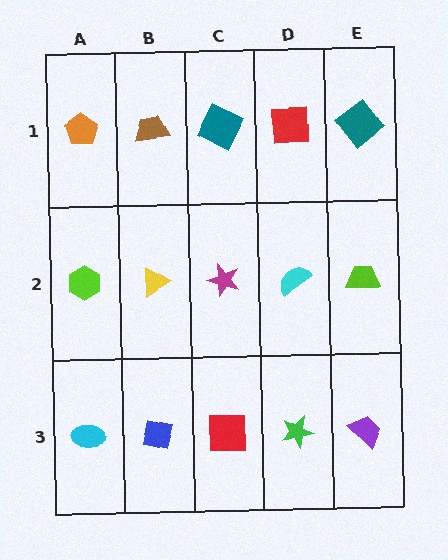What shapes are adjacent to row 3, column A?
A lime hexagon (row 2, column A), a blue square (row 3, column B).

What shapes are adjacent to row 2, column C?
A teal square (row 1, column C), a red square (row 3, column C), a yellow triangle (row 2, column B), a cyan semicircle (row 2, column D).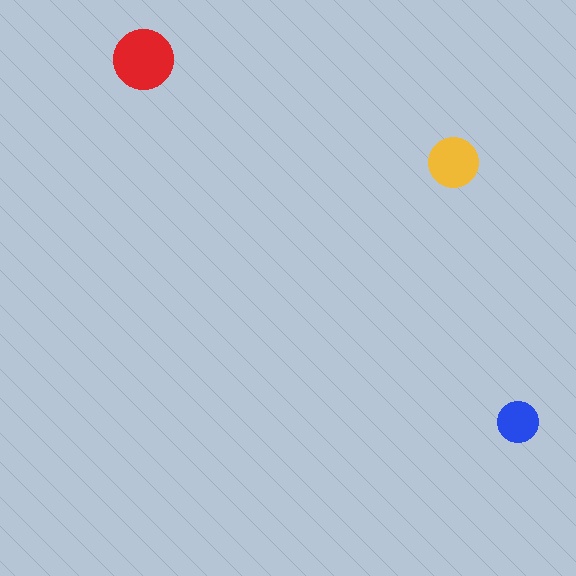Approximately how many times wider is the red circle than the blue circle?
About 1.5 times wider.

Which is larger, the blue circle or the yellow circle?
The yellow one.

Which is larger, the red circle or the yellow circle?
The red one.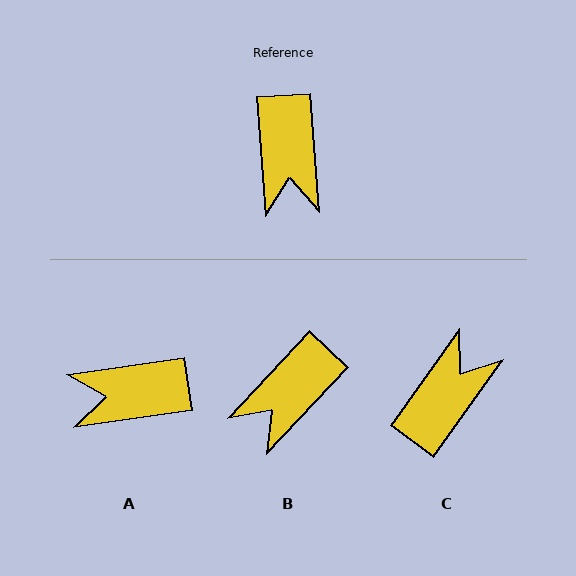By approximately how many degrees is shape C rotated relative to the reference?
Approximately 141 degrees counter-clockwise.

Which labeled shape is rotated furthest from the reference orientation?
C, about 141 degrees away.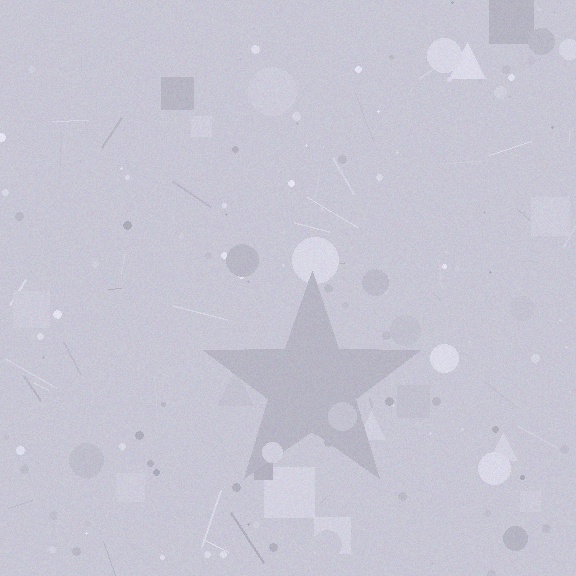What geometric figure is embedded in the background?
A star is embedded in the background.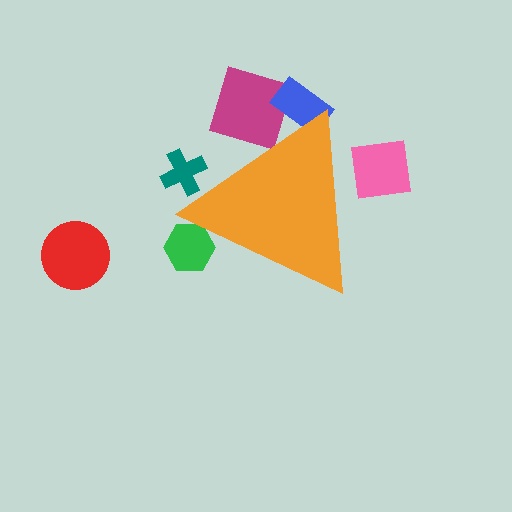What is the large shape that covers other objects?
An orange triangle.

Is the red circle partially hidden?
No, the red circle is fully visible.